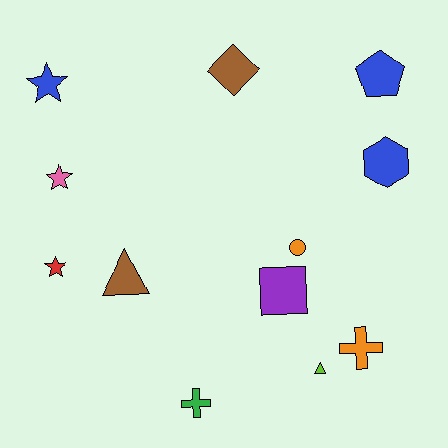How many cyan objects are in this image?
There are no cyan objects.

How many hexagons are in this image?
There is 1 hexagon.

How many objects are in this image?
There are 12 objects.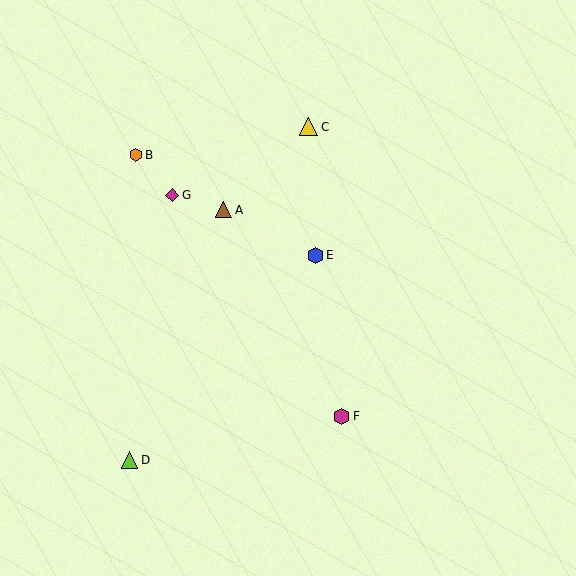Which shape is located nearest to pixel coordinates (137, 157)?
The orange hexagon (labeled B) at (136, 155) is nearest to that location.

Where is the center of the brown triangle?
The center of the brown triangle is at (224, 210).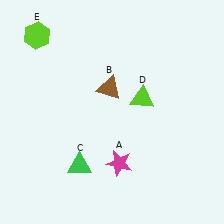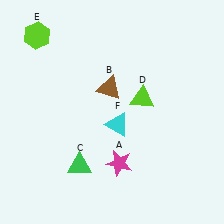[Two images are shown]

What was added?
A cyan triangle (F) was added in Image 2.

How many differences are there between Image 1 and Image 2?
There is 1 difference between the two images.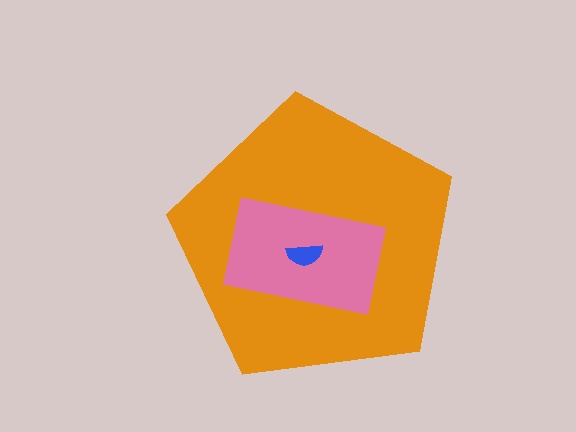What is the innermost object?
The blue semicircle.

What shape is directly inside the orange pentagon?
The pink rectangle.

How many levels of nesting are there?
3.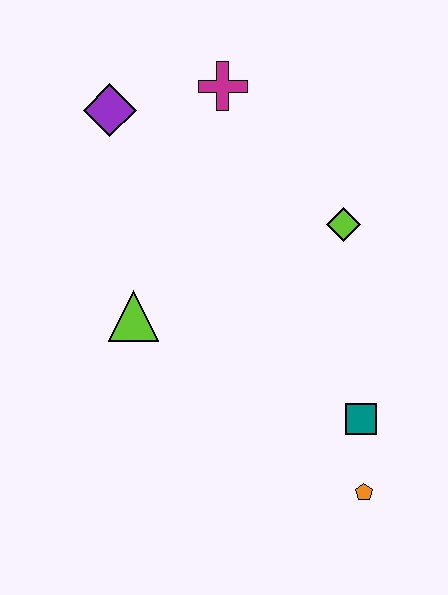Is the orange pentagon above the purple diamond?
No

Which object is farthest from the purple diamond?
The orange pentagon is farthest from the purple diamond.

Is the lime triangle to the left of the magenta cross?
Yes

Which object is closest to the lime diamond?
The magenta cross is closest to the lime diamond.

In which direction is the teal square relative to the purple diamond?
The teal square is below the purple diamond.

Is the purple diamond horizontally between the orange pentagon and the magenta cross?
No